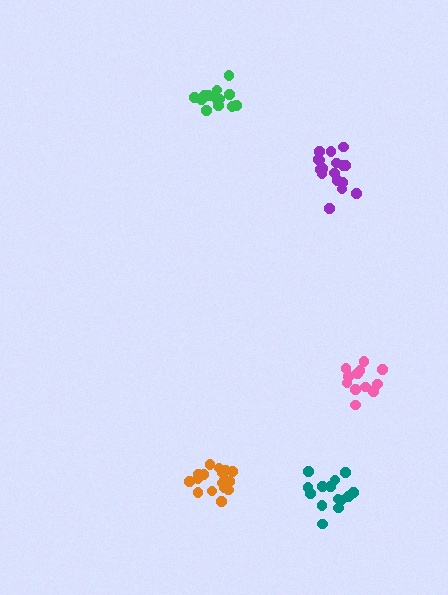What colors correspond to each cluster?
The clusters are colored: purple, orange, pink, teal, green.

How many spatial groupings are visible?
There are 5 spatial groupings.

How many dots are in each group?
Group 1: 17 dots, Group 2: 17 dots, Group 3: 12 dots, Group 4: 14 dots, Group 5: 15 dots (75 total).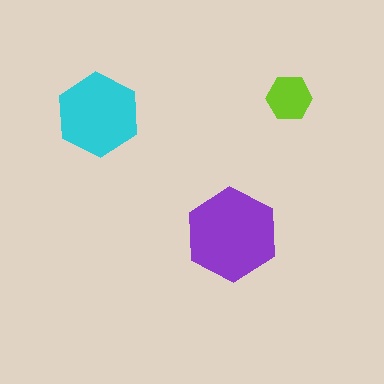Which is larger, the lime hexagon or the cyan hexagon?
The cyan one.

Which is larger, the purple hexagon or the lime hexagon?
The purple one.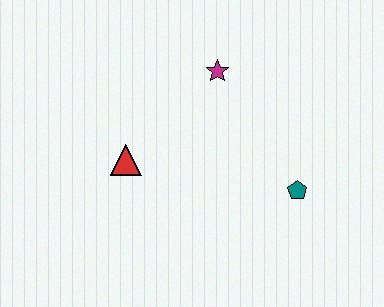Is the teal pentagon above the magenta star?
No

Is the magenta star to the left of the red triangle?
No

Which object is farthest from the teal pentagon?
The red triangle is farthest from the teal pentagon.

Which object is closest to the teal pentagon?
The magenta star is closest to the teal pentagon.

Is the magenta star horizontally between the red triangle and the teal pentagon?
Yes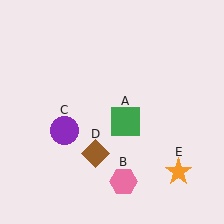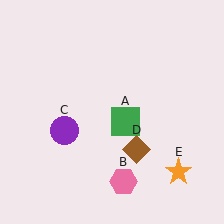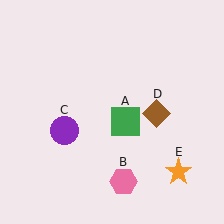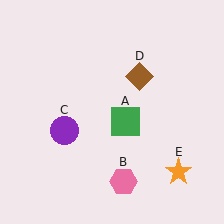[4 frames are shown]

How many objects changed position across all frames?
1 object changed position: brown diamond (object D).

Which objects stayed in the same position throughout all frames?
Green square (object A) and pink hexagon (object B) and purple circle (object C) and orange star (object E) remained stationary.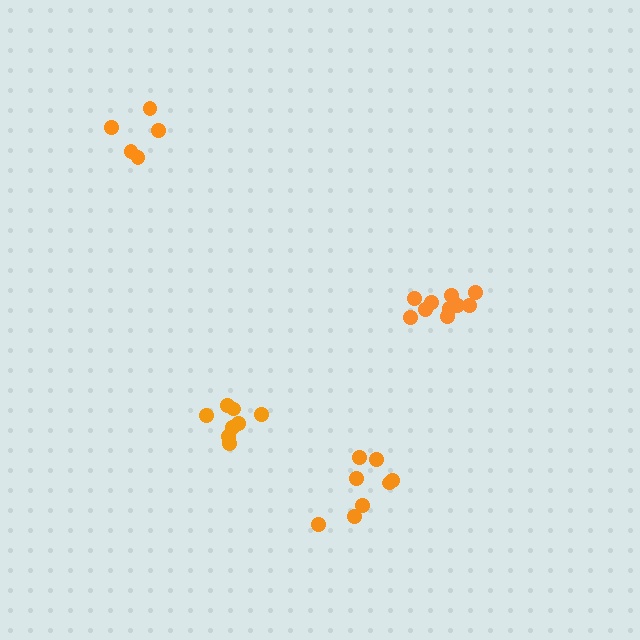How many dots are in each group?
Group 1: 10 dots, Group 2: 5 dots, Group 3: 8 dots, Group 4: 8 dots (31 total).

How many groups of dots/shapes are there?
There are 4 groups.